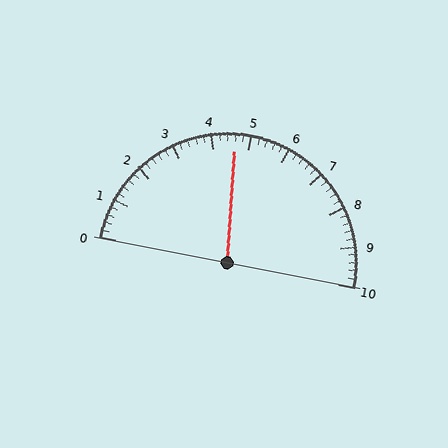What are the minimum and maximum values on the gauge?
The gauge ranges from 0 to 10.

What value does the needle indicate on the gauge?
The needle indicates approximately 4.6.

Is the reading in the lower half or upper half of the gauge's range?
The reading is in the lower half of the range (0 to 10).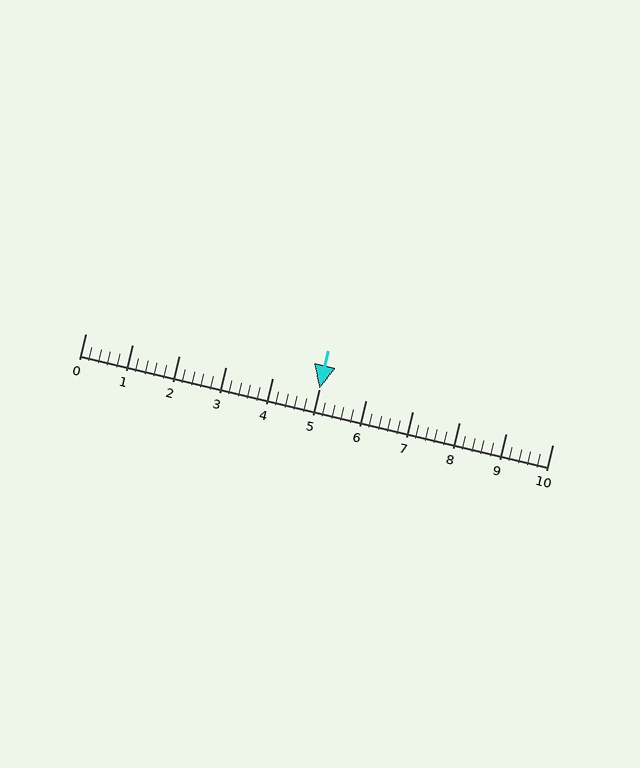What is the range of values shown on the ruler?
The ruler shows values from 0 to 10.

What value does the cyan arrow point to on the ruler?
The cyan arrow points to approximately 5.0.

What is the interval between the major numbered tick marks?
The major tick marks are spaced 1 units apart.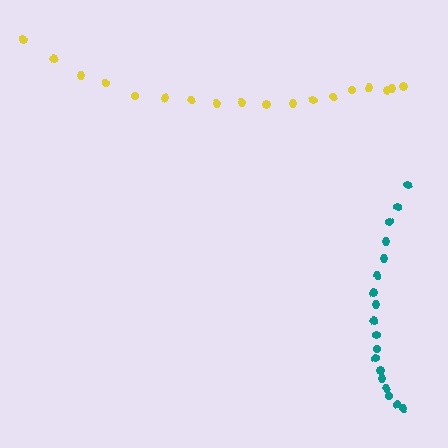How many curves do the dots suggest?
There are 2 distinct paths.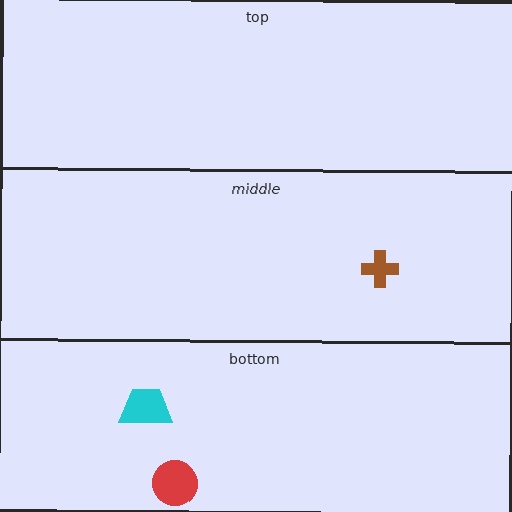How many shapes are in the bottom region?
2.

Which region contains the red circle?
The bottom region.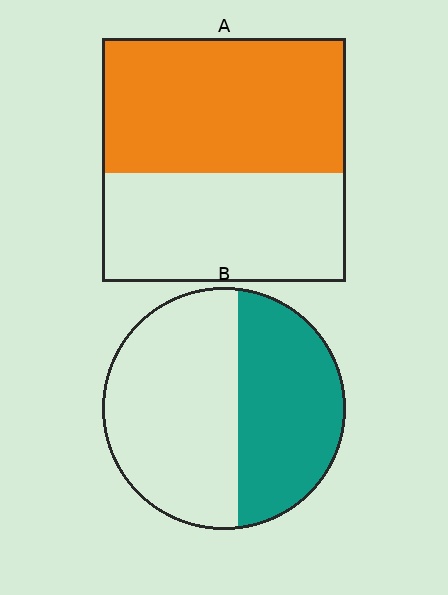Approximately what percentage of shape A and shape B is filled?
A is approximately 55% and B is approximately 45%.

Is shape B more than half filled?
No.